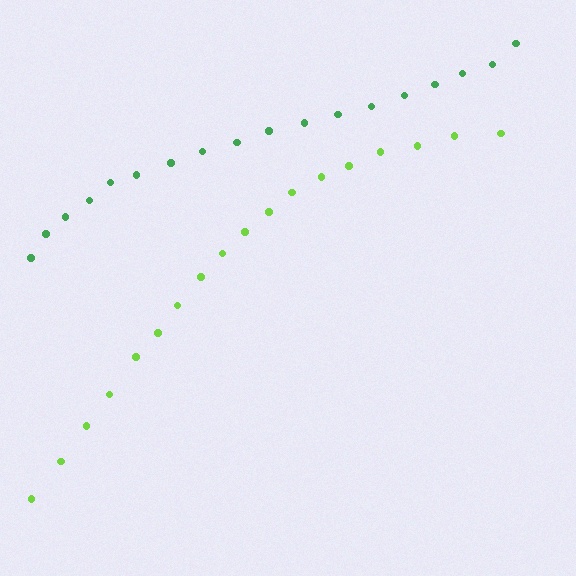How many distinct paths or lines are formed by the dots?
There are 2 distinct paths.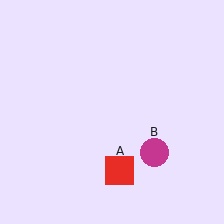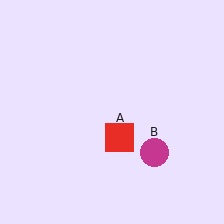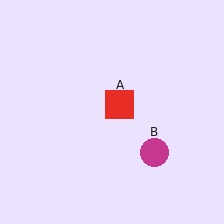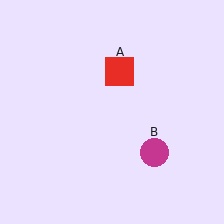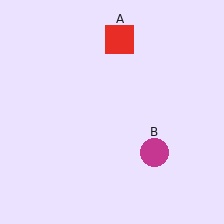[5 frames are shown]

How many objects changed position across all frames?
1 object changed position: red square (object A).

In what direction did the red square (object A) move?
The red square (object A) moved up.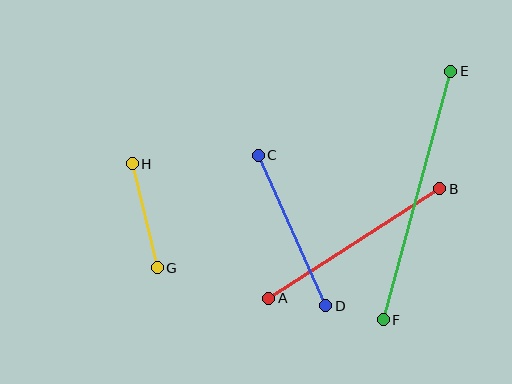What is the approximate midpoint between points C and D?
The midpoint is at approximately (292, 231) pixels.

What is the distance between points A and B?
The distance is approximately 203 pixels.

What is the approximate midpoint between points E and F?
The midpoint is at approximately (417, 195) pixels.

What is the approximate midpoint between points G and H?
The midpoint is at approximately (145, 216) pixels.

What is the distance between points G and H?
The distance is approximately 106 pixels.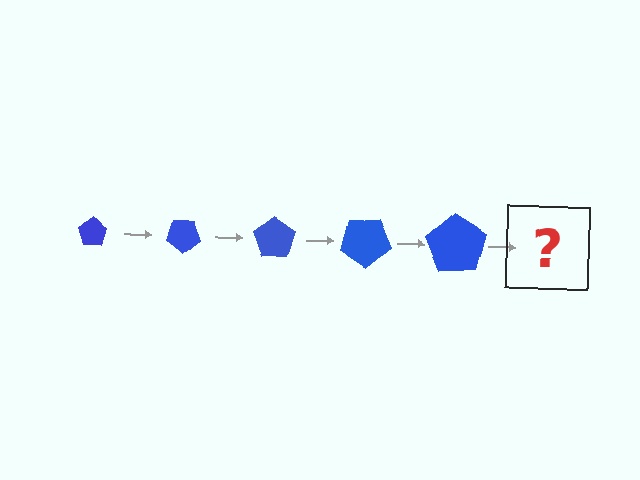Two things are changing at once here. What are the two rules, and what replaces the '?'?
The two rules are that the pentagon grows larger each step and it rotates 35 degrees each step. The '?' should be a pentagon, larger than the previous one and rotated 175 degrees from the start.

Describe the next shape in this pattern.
It should be a pentagon, larger than the previous one and rotated 175 degrees from the start.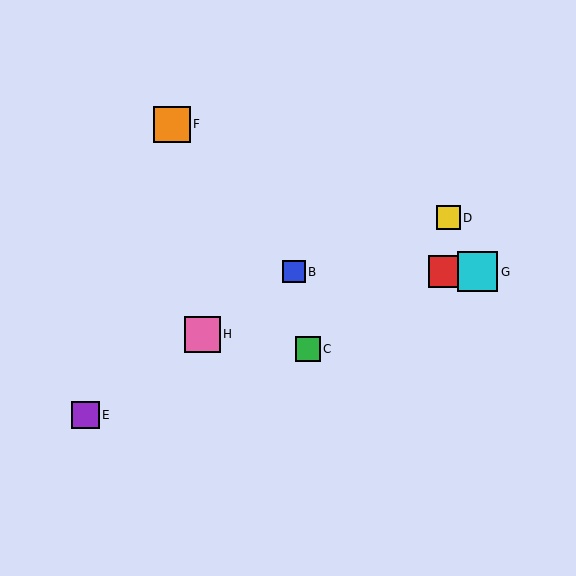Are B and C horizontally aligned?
No, B is at y≈272 and C is at y≈349.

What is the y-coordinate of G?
Object G is at y≈272.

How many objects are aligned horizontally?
3 objects (A, B, G) are aligned horizontally.